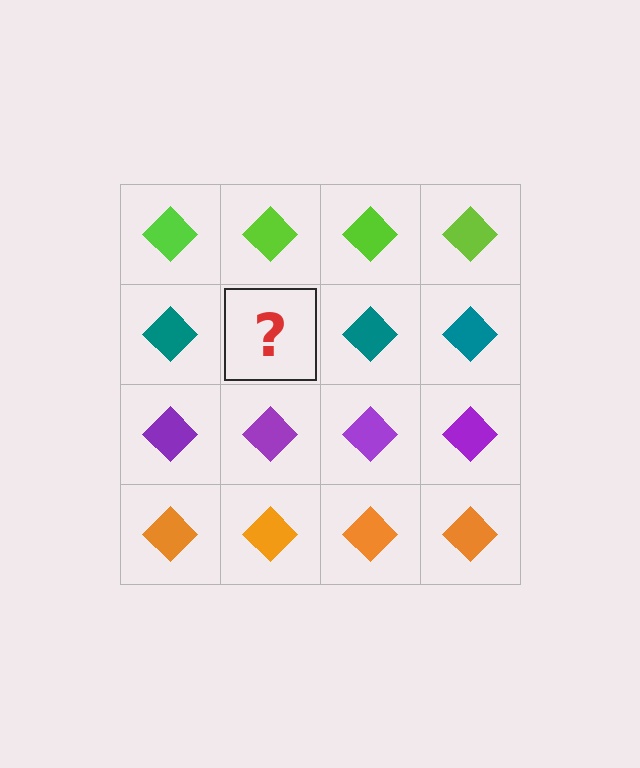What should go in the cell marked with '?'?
The missing cell should contain a teal diamond.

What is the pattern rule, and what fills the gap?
The rule is that each row has a consistent color. The gap should be filled with a teal diamond.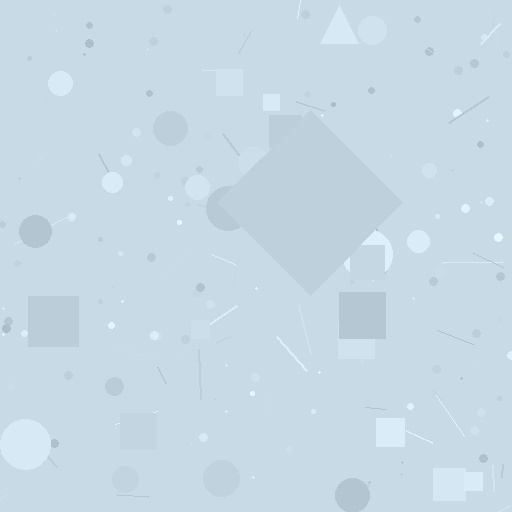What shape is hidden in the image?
A diamond is hidden in the image.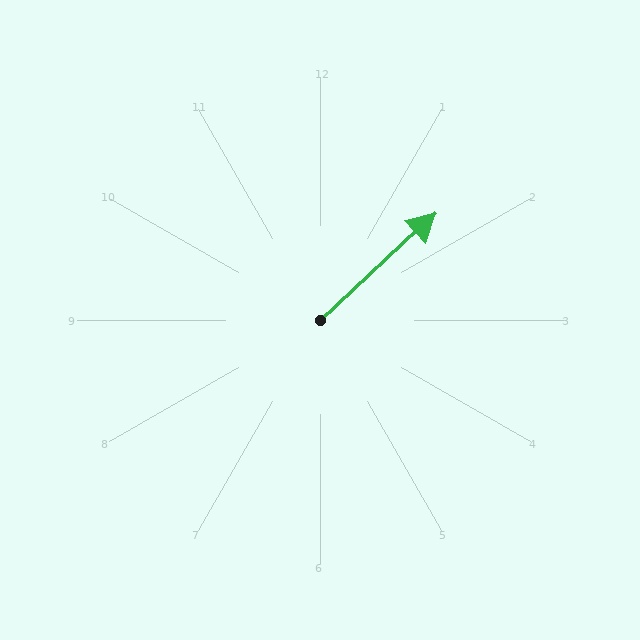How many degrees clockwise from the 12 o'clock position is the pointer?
Approximately 47 degrees.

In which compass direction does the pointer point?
Northeast.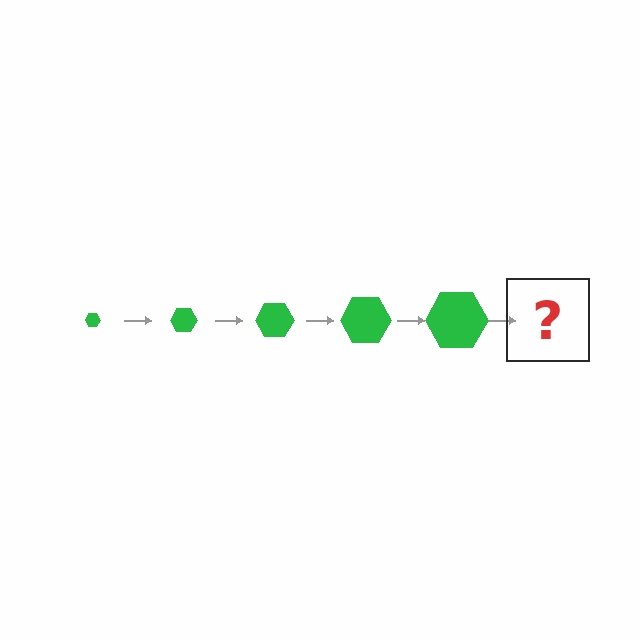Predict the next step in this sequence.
The next step is a green hexagon, larger than the previous one.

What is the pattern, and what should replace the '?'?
The pattern is that the hexagon gets progressively larger each step. The '?' should be a green hexagon, larger than the previous one.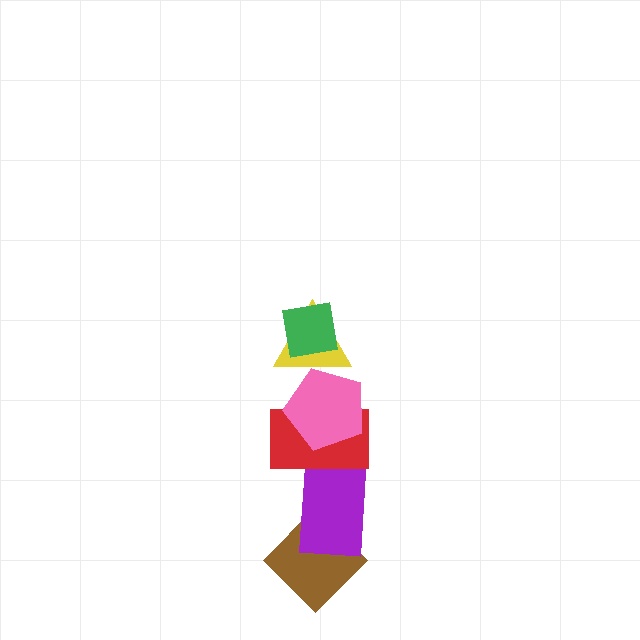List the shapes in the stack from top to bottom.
From top to bottom: the green square, the yellow triangle, the pink pentagon, the red rectangle, the purple rectangle, the brown diamond.